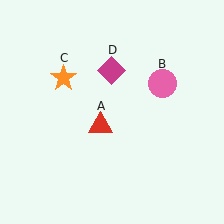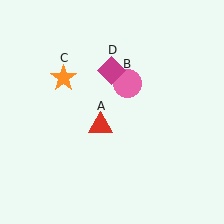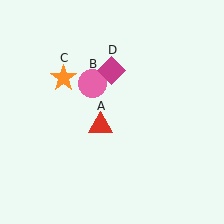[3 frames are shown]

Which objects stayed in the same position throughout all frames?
Red triangle (object A) and orange star (object C) and magenta diamond (object D) remained stationary.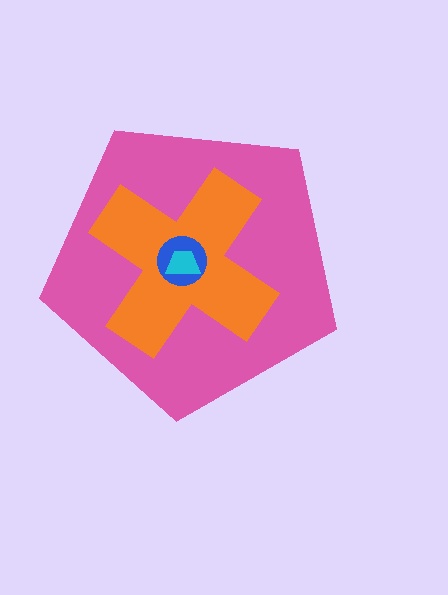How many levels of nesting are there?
4.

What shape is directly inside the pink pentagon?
The orange cross.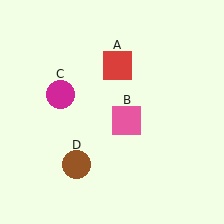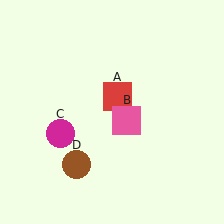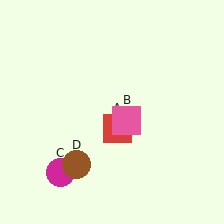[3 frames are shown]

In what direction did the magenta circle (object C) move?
The magenta circle (object C) moved down.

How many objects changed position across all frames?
2 objects changed position: red square (object A), magenta circle (object C).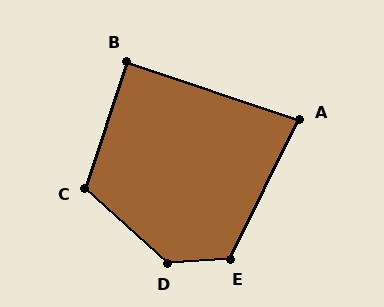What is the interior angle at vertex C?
Approximately 114 degrees (obtuse).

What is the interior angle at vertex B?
Approximately 90 degrees (approximately right).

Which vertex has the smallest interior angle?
A, at approximately 82 degrees.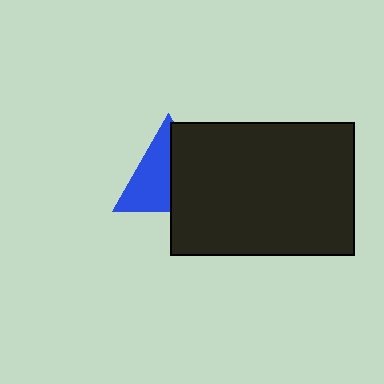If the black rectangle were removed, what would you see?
You would see the complete blue triangle.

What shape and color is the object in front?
The object in front is a black rectangle.